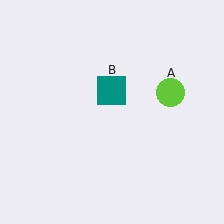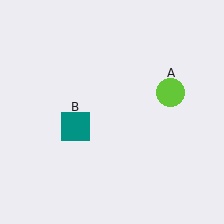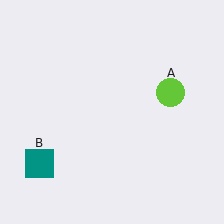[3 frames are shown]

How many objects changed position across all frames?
1 object changed position: teal square (object B).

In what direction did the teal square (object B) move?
The teal square (object B) moved down and to the left.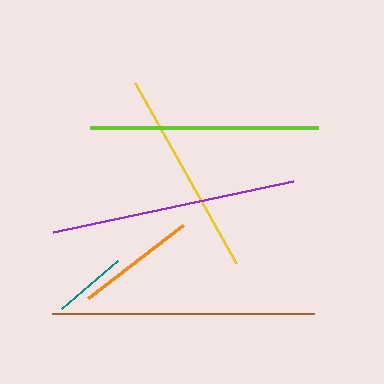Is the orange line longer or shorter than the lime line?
The lime line is longer than the orange line.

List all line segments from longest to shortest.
From longest to shortest: brown, purple, lime, yellow, orange, teal.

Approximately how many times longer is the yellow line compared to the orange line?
The yellow line is approximately 1.7 times the length of the orange line.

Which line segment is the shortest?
The teal line is the shortest at approximately 74 pixels.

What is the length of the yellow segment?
The yellow segment is approximately 206 pixels long.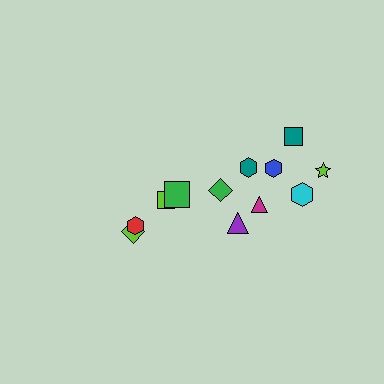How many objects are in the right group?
There are 8 objects.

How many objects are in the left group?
There are 4 objects.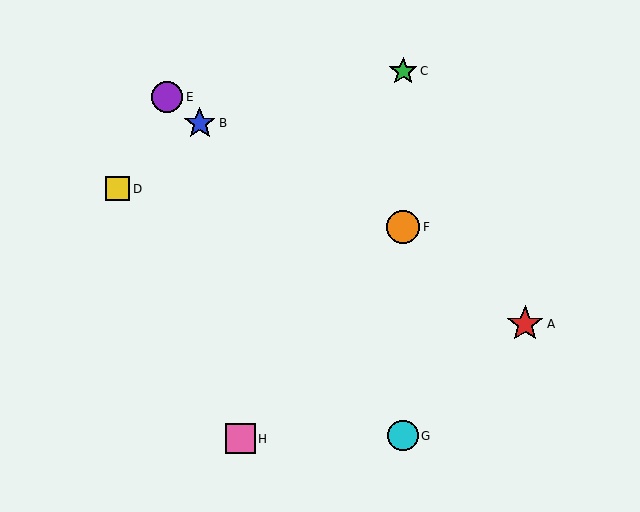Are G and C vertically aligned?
Yes, both are at x≈403.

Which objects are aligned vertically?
Objects C, F, G are aligned vertically.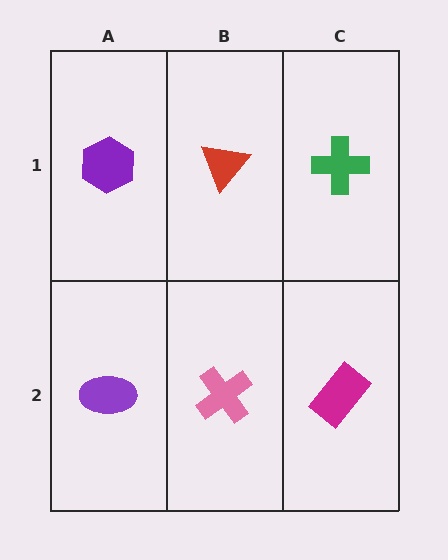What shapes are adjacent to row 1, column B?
A pink cross (row 2, column B), a purple hexagon (row 1, column A), a green cross (row 1, column C).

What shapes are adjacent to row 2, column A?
A purple hexagon (row 1, column A), a pink cross (row 2, column B).